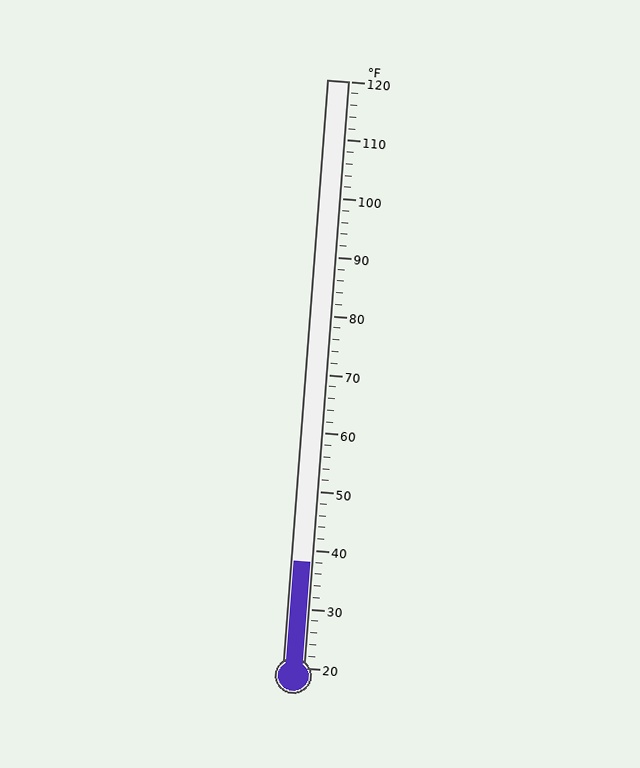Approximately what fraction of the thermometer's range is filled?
The thermometer is filled to approximately 20% of its range.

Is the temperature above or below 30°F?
The temperature is above 30°F.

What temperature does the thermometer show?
The thermometer shows approximately 38°F.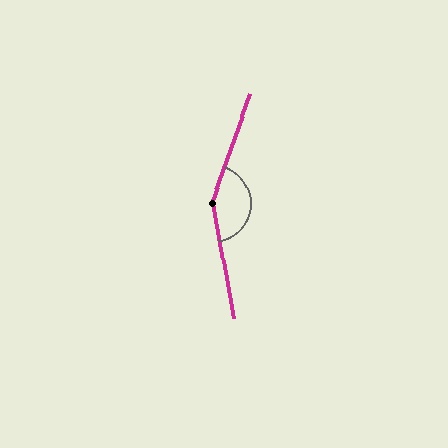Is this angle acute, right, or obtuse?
It is obtuse.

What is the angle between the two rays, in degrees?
Approximately 150 degrees.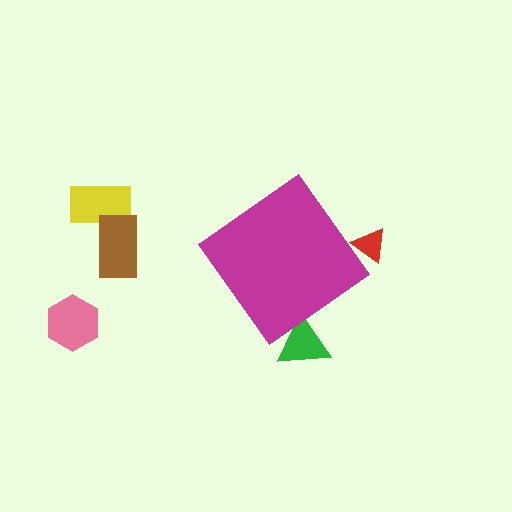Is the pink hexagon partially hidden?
No, the pink hexagon is fully visible.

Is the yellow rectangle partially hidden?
No, the yellow rectangle is fully visible.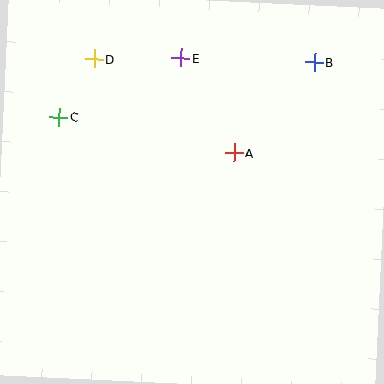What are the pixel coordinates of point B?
Point B is at (315, 62).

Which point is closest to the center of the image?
Point A at (234, 153) is closest to the center.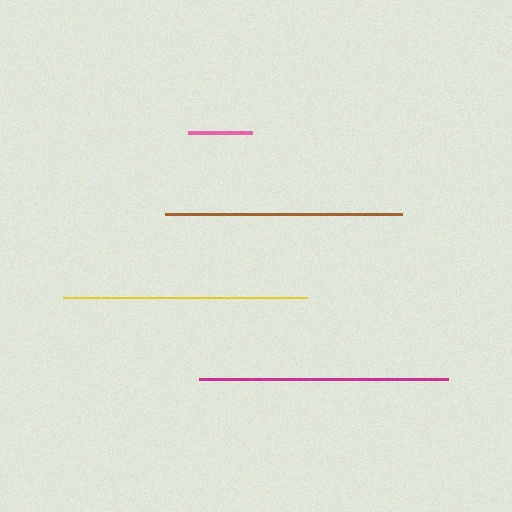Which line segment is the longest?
The magenta line is the longest at approximately 249 pixels.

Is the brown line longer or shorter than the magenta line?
The magenta line is longer than the brown line.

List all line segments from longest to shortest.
From longest to shortest: magenta, yellow, brown, pink.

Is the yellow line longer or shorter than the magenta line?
The magenta line is longer than the yellow line.